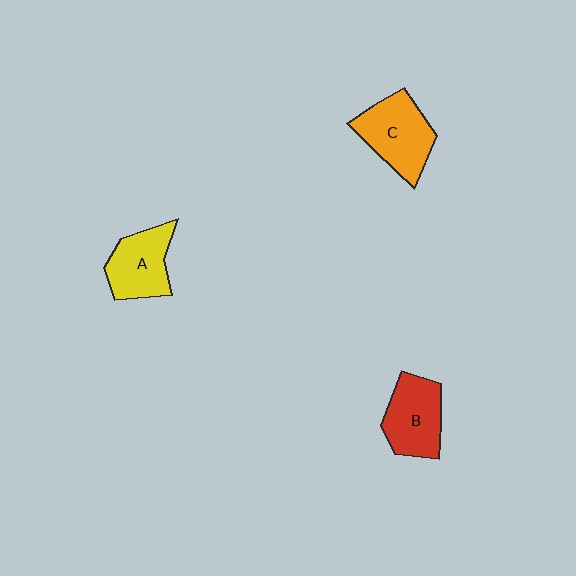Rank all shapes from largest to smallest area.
From largest to smallest: C (orange), B (red), A (yellow).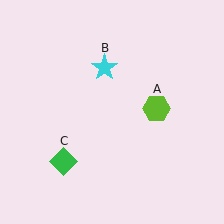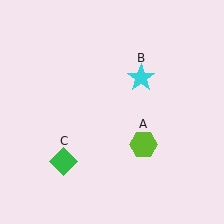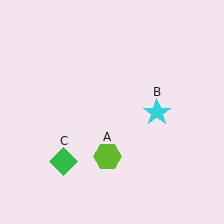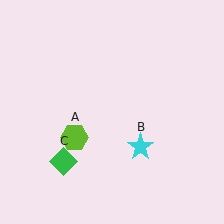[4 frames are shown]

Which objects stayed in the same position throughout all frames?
Green diamond (object C) remained stationary.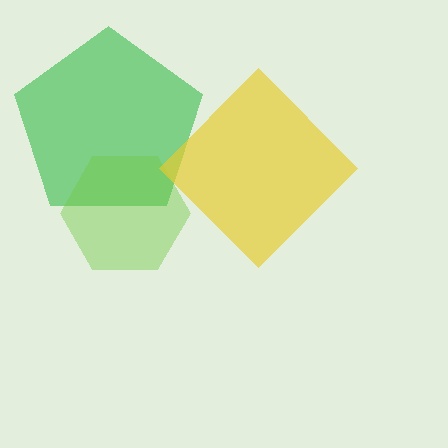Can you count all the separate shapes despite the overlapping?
Yes, there are 3 separate shapes.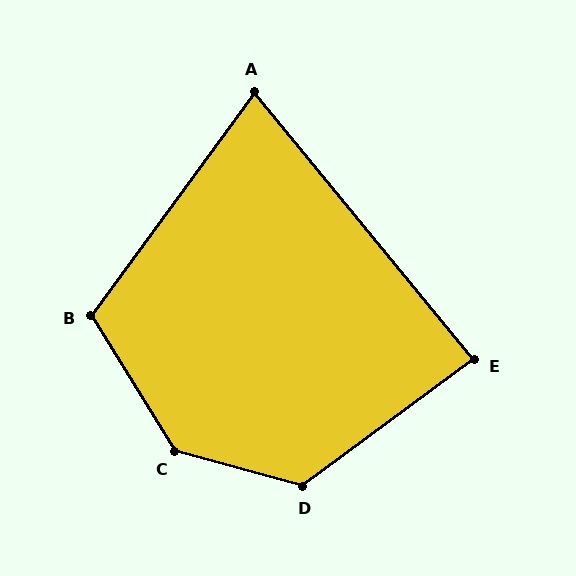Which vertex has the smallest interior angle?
A, at approximately 76 degrees.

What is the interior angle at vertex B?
Approximately 112 degrees (obtuse).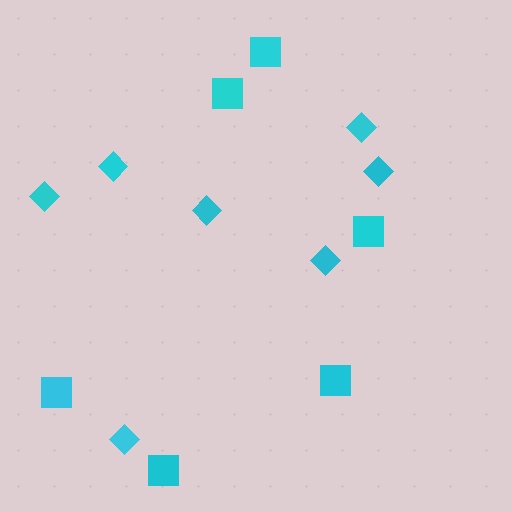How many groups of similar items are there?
There are 2 groups: one group of diamonds (7) and one group of squares (6).